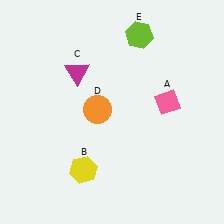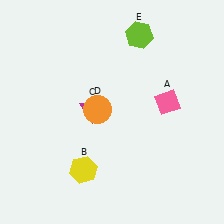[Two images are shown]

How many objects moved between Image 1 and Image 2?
1 object moved between the two images.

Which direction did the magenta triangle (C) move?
The magenta triangle (C) moved down.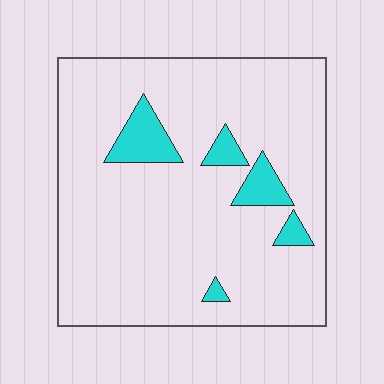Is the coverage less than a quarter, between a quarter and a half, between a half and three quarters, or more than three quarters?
Less than a quarter.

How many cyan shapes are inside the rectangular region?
5.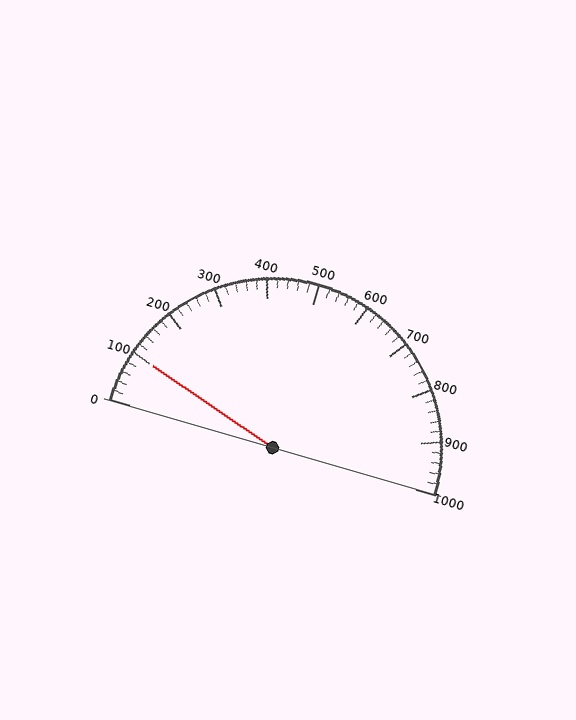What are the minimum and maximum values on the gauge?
The gauge ranges from 0 to 1000.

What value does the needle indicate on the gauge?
The needle indicates approximately 100.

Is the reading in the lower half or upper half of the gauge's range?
The reading is in the lower half of the range (0 to 1000).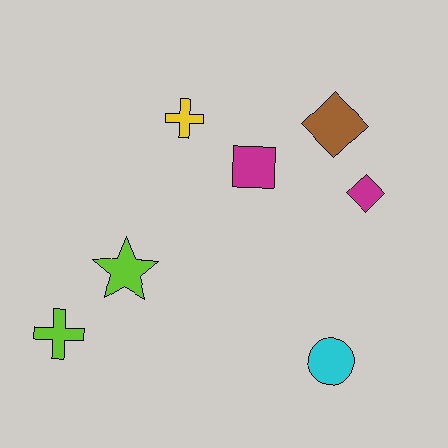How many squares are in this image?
There is 1 square.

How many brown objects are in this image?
There is 1 brown object.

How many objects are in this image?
There are 7 objects.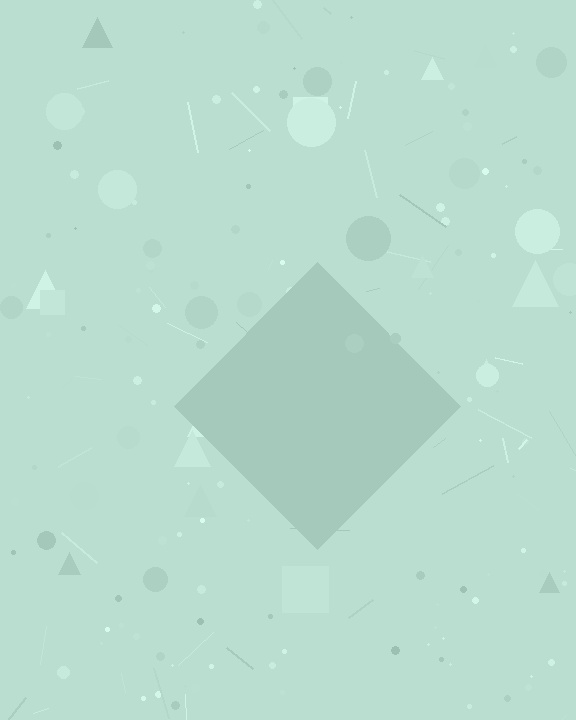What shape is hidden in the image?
A diamond is hidden in the image.